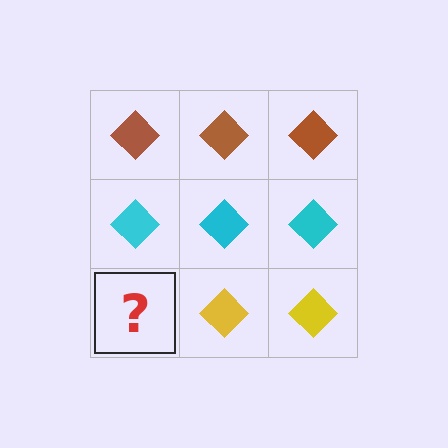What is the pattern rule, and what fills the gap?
The rule is that each row has a consistent color. The gap should be filled with a yellow diamond.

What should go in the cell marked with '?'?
The missing cell should contain a yellow diamond.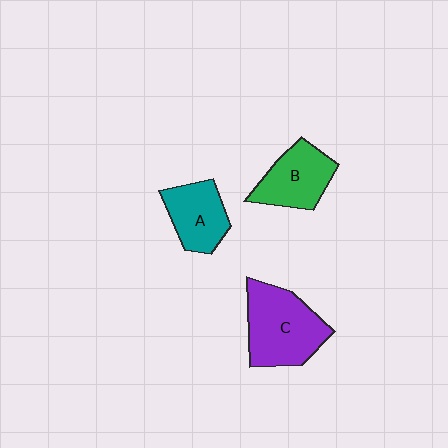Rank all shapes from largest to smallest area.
From largest to smallest: C (purple), B (green), A (teal).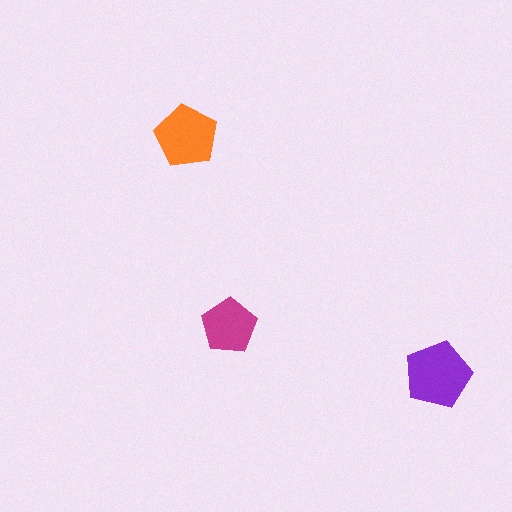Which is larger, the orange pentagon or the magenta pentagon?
The orange one.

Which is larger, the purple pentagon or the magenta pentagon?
The purple one.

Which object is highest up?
The orange pentagon is topmost.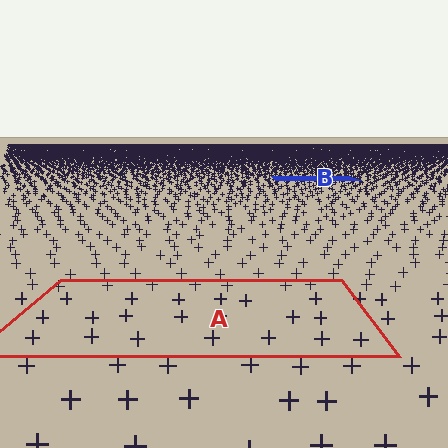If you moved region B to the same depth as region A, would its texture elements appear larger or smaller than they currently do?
They would appear larger. At a closer depth, the same texture elements are projected at a bigger on-screen size.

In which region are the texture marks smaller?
The texture marks are smaller in region B, because it is farther away.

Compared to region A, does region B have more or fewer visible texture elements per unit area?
Region B has more texture elements per unit area — they are packed more densely because it is farther away.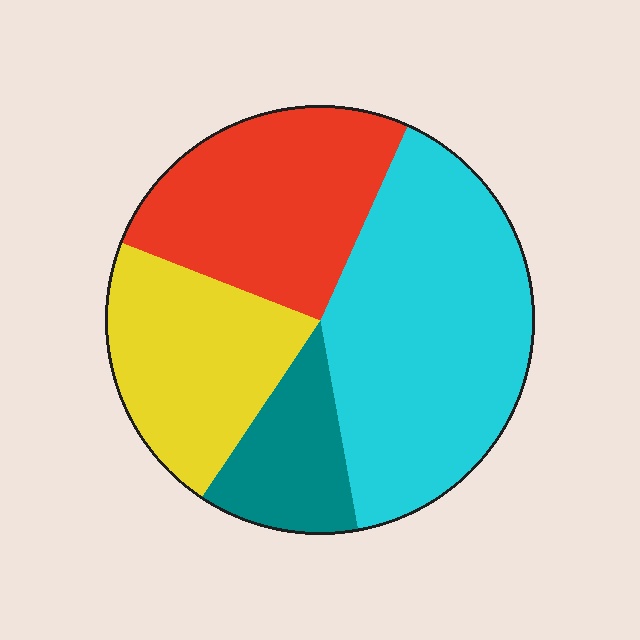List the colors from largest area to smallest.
From largest to smallest: cyan, red, yellow, teal.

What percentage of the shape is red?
Red takes up about one quarter (1/4) of the shape.